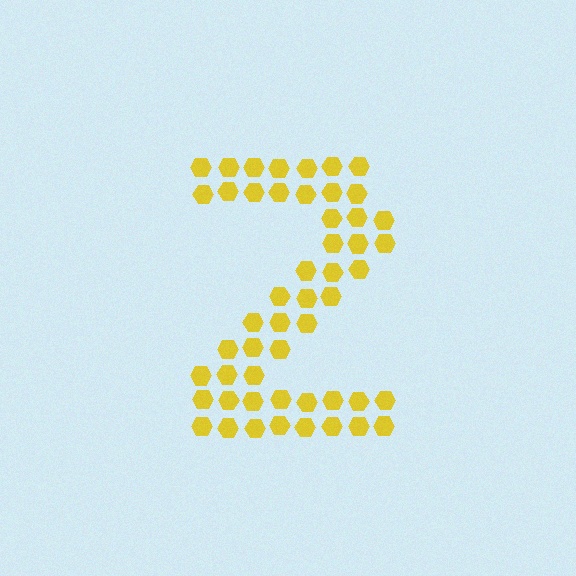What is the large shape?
The large shape is the digit 2.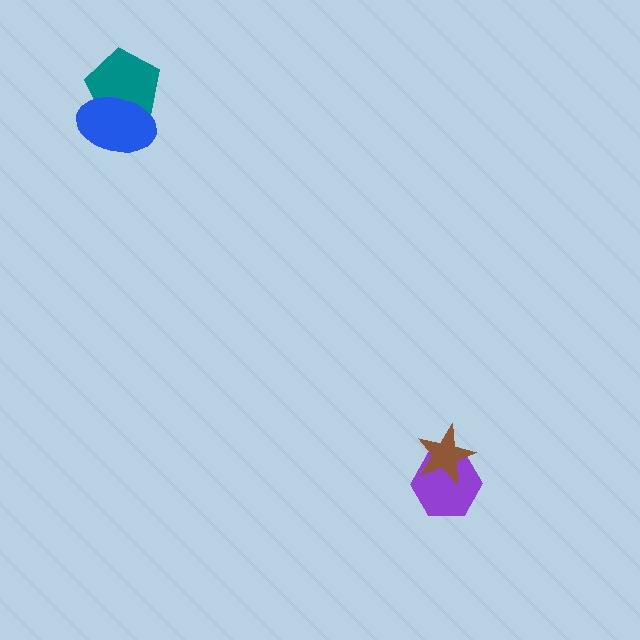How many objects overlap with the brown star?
1 object overlaps with the brown star.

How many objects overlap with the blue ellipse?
1 object overlaps with the blue ellipse.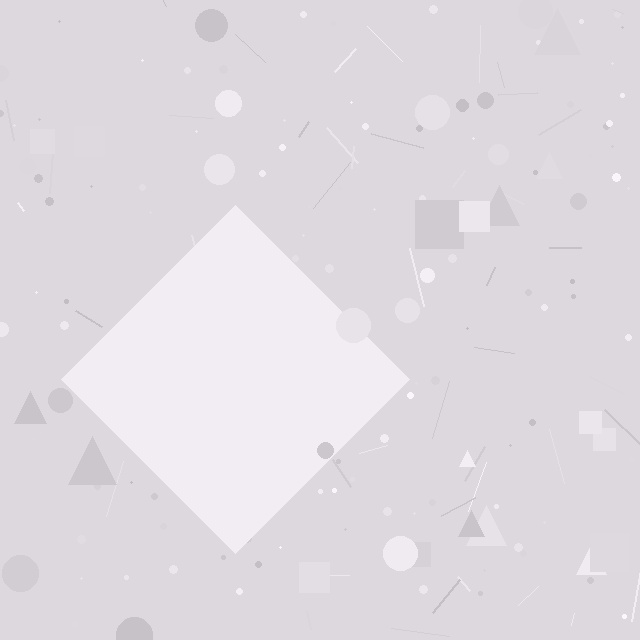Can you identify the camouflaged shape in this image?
The camouflaged shape is a diamond.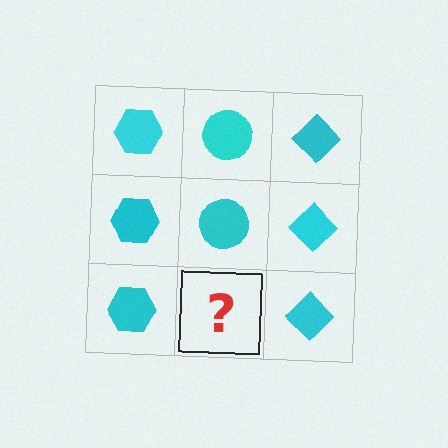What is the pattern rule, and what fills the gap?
The rule is that each column has a consistent shape. The gap should be filled with a cyan circle.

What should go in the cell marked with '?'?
The missing cell should contain a cyan circle.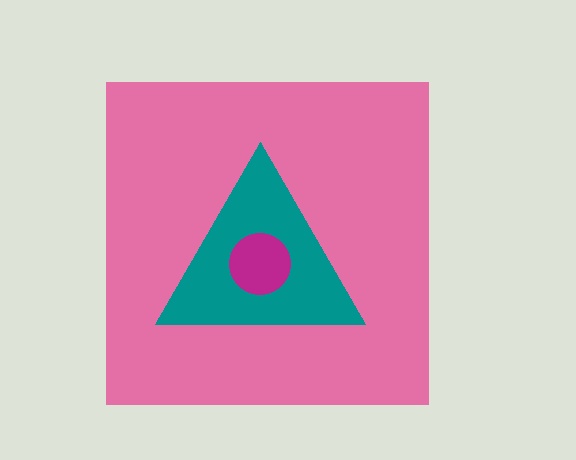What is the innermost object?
The magenta circle.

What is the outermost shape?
The pink square.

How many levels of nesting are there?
3.